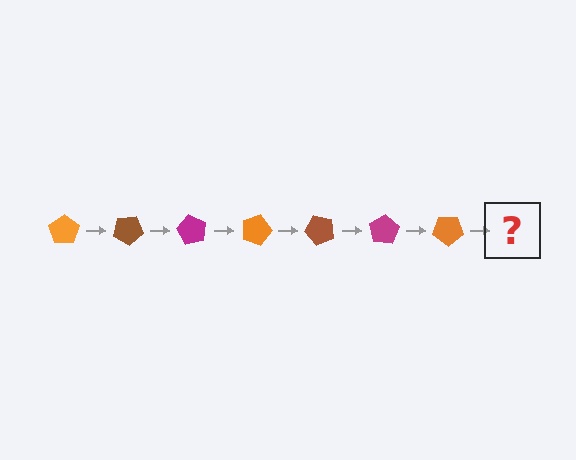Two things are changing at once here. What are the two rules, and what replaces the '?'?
The two rules are that it rotates 30 degrees each step and the color cycles through orange, brown, and magenta. The '?' should be a brown pentagon, rotated 210 degrees from the start.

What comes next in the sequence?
The next element should be a brown pentagon, rotated 210 degrees from the start.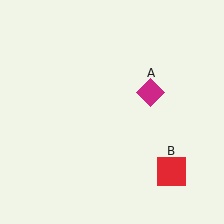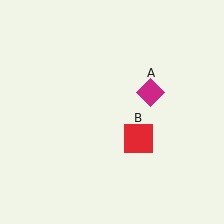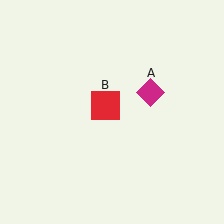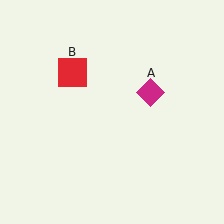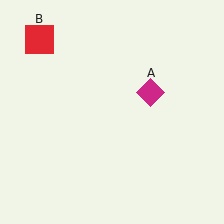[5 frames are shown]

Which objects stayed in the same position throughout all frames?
Magenta diamond (object A) remained stationary.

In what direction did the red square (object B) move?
The red square (object B) moved up and to the left.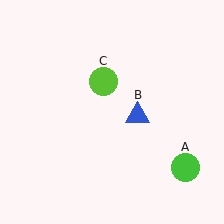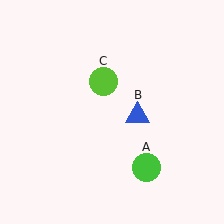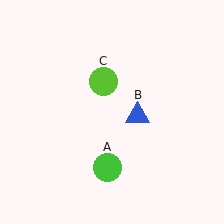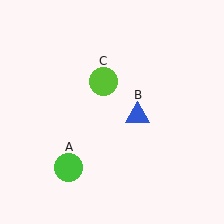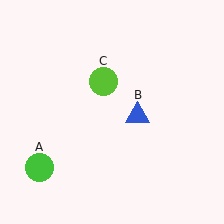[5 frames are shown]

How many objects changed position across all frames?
1 object changed position: green circle (object A).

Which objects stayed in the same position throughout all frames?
Blue triangle (object B) and lime circle (object C) remained stationary.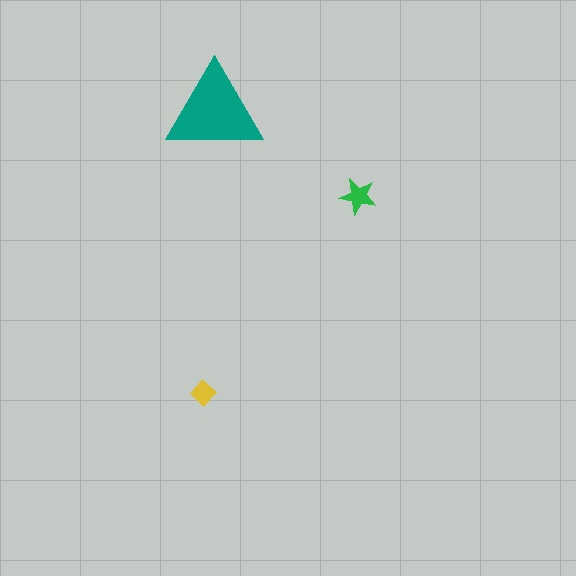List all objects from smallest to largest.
The yellow diamond, the green star, the teal triangle.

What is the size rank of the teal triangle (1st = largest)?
1st.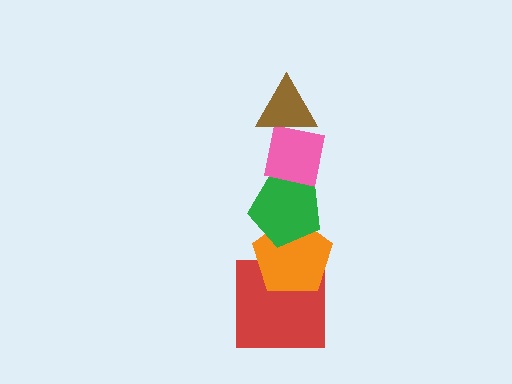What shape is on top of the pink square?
The brown triangle is on top of the pink square.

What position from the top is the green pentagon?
The green pentagon is 3rd from the top.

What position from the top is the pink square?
The pink square is 2nd from the top.